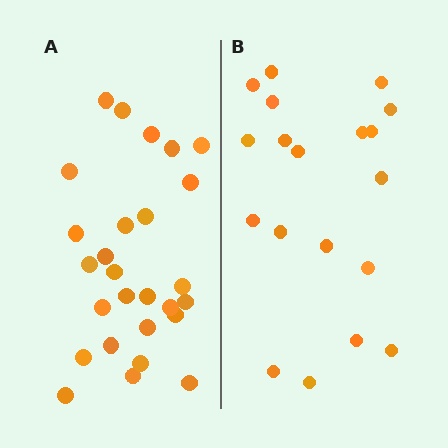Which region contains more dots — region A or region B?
Region A (the left region) has more dots.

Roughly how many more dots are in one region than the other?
Region A has roughly 8 or so more dots than region B.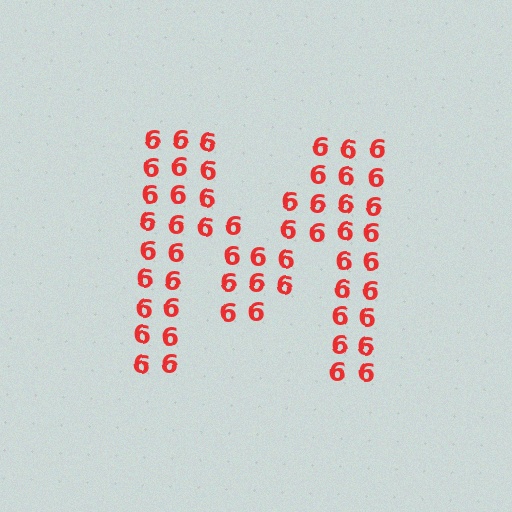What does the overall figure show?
The overall figure shows the letter M.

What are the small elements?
The small elements are digit 6's.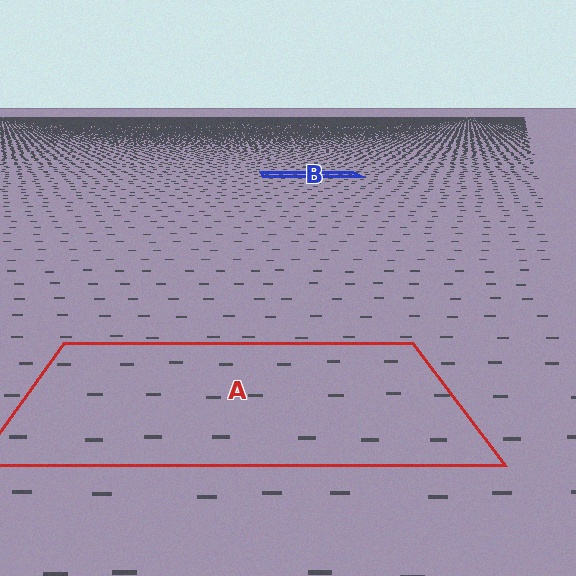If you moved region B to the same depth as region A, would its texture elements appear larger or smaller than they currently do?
They would appear larger. At a closer depth, the same texture elements are projected at a bigger on-screen size.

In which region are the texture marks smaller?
The texture marks are smaller in region B, because it is farther away.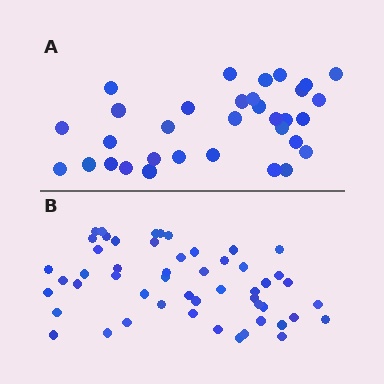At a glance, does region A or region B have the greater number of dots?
Region B (the bottom region) has more dots.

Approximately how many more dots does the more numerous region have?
Region B has approximately 20 more dots than region A.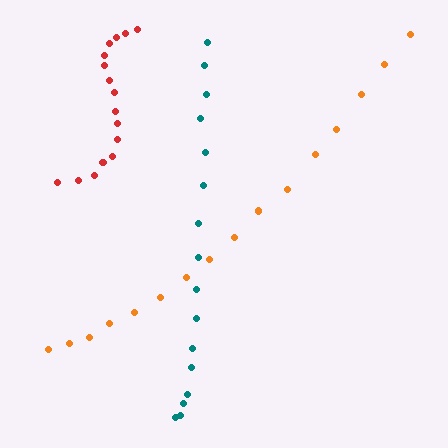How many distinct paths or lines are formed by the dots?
There are 3 distinct paths.